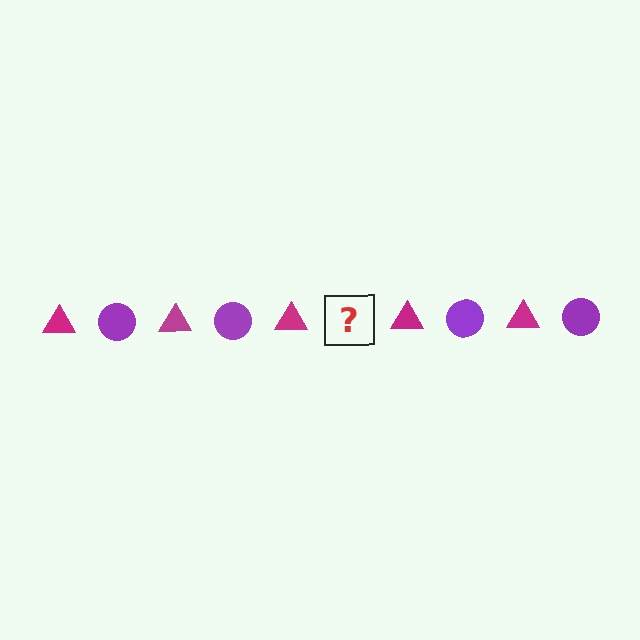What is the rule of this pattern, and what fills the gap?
The rule is that the pattern alternates between magenta triangle and purple circle. The gap should be filled with a purple circle.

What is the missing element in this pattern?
The missing element is a purple circle.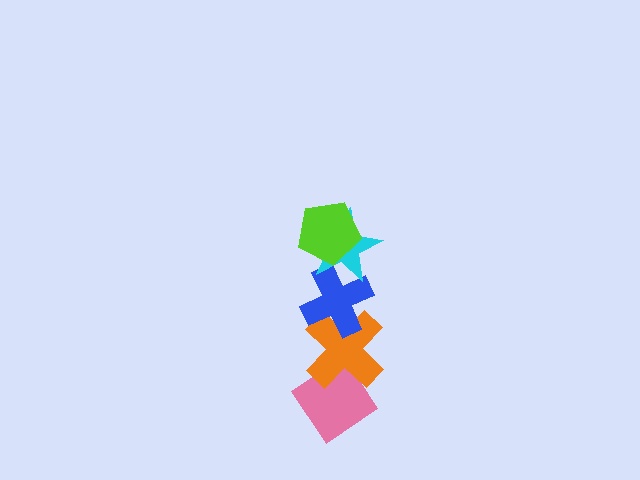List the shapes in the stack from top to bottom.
From top to bottom: the lime pentagon, the cyan star, the blue cross, the orange cross, the pink diamond.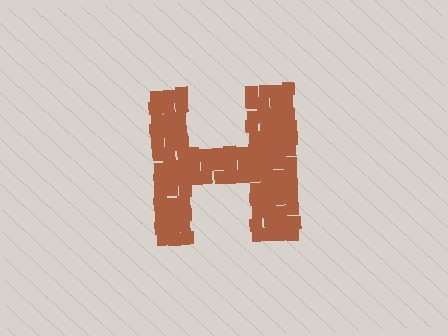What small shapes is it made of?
It is made of small squares.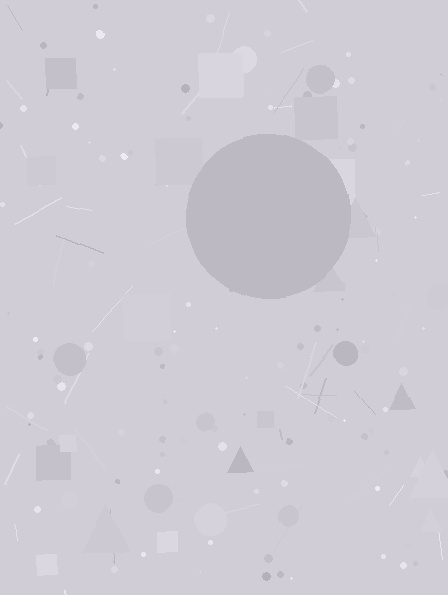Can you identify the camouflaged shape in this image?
The camouflaged shape is a circle.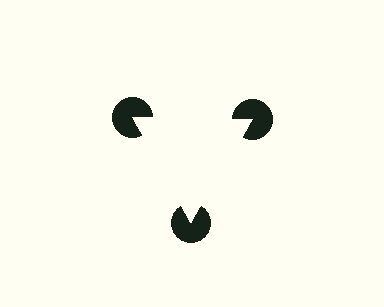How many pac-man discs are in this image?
There are 3 — one at each vertex of the illusory triangle.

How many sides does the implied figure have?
3 sides.